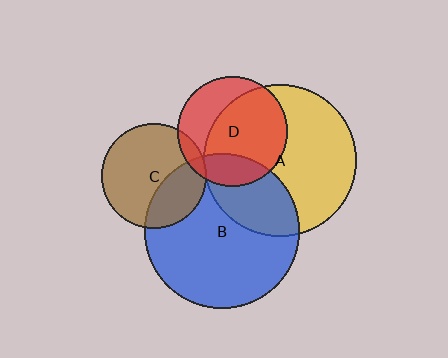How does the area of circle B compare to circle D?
Approximately 2.0 times.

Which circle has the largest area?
Circle B (blue).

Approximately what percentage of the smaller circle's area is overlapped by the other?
Approximately 20%.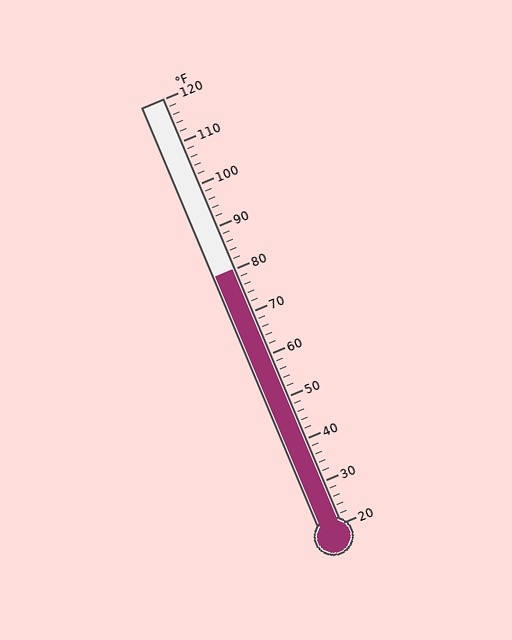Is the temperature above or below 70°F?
The temperature is above 70°F.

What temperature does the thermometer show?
The thermometer shows approximately 80°F.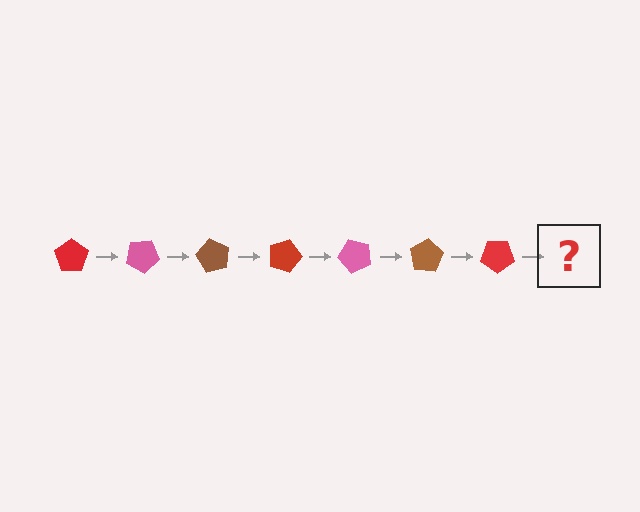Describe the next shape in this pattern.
It should be a pink pentagon, rotated 210 degrees from the start.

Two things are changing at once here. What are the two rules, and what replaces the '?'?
The two rules are that it rotates 30 degrees each step and the color cycles through red, pink, and brown. The '?' should be a pink pentagon, rotated 210 degrees from the start.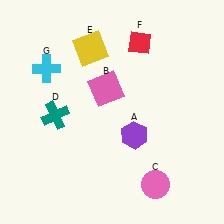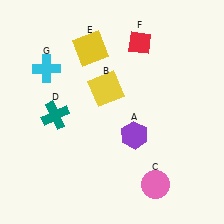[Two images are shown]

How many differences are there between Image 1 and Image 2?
There is 1 difference between the two images.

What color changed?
The square (B) changed from pink in Image 1 to yellow in Image 2.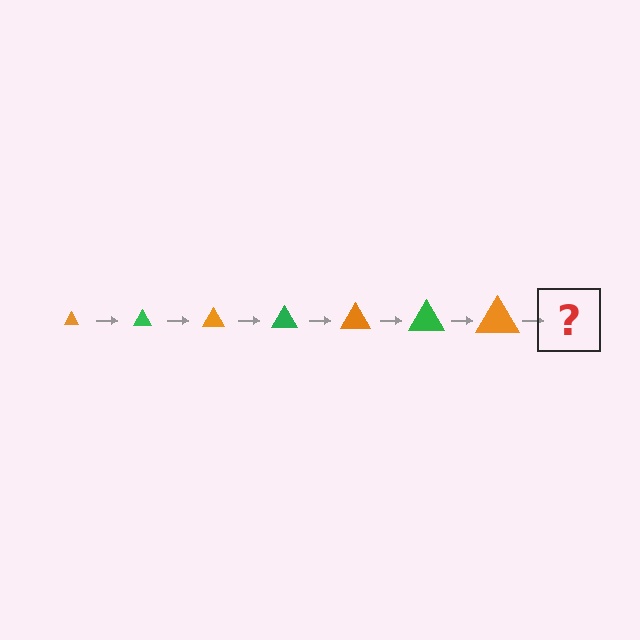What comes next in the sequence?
The next element should be a green triangle, larger than the previous one.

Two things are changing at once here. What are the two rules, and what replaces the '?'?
The two rules are that the triangle grows larger each step and the color cycles through orange and green. The '?' should be a green triangle, larger than the previous one.